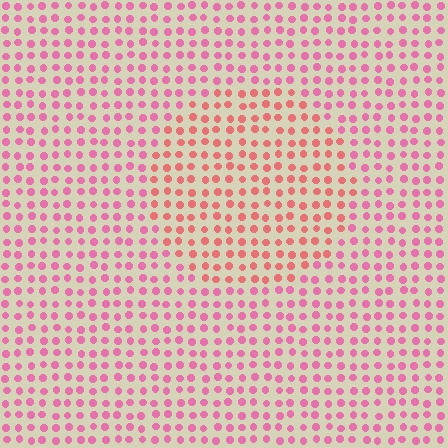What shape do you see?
I see a circle.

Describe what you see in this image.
The image is filled with small pink elements in a uniform arrangement. A circle-shaped region is visible where the elements are tinted to a slightly different hue, forming a subtle color boundary.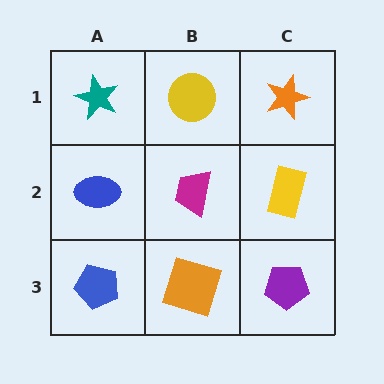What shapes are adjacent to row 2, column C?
An orange star (row 1, column C), a purple pentagon (row 3, column C), a magenta trapezoid (row 2, column B).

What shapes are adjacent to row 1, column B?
A magenta trapezoid (row 2, column B), a teal star (row 1, column A), an orange star (row 1, column C).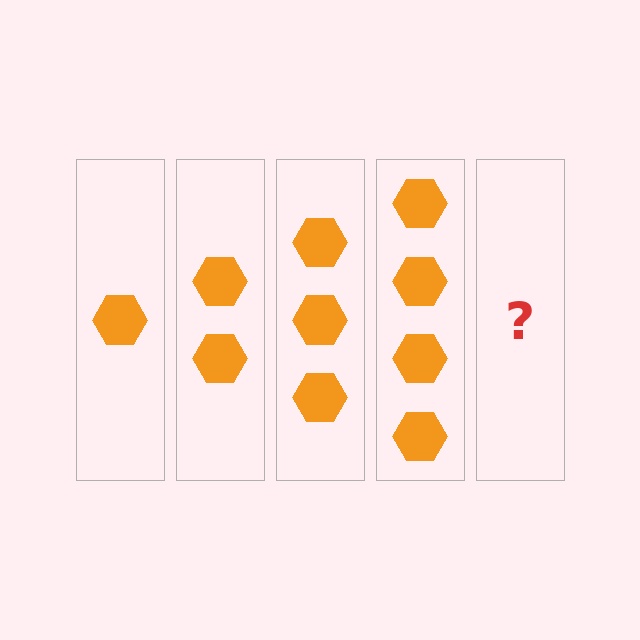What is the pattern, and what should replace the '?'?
The pattern is that each step adds one more hexagon. The '?' should be 5 hexagons.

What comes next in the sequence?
The next element should be 5 hexagons.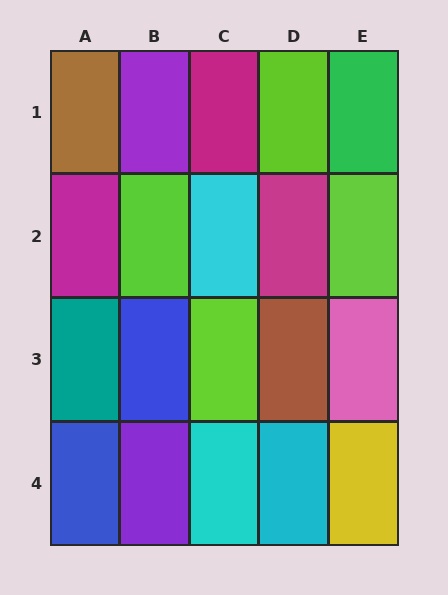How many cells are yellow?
1 cell is yellow.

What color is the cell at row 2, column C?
Cyan.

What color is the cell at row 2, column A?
Magenta.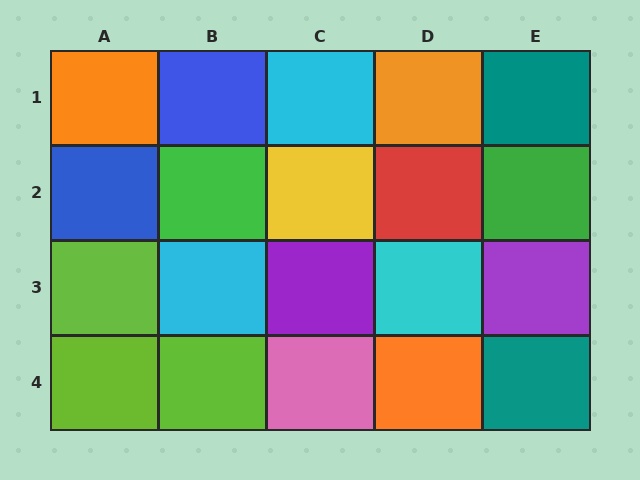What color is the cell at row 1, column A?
Orange.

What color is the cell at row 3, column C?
Purple.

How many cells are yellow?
1 cell is yellow.